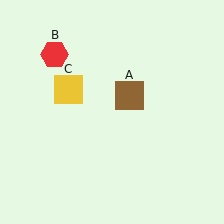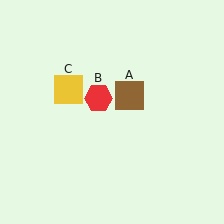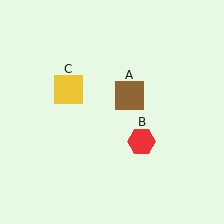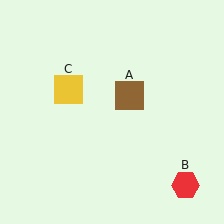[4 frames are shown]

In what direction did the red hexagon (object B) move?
The red hexagon (object B) moved down and to the right.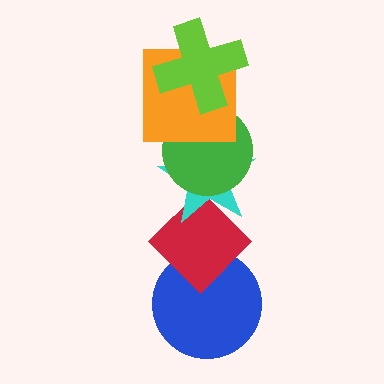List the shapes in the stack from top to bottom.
From top to bottom: the lime cross, the orange square, the green circle, the cyan star, the red diamond, the blue circle.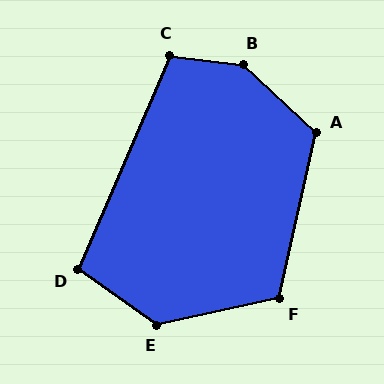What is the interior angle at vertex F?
Approximately 115 degrees (obtuse).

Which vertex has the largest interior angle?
B, at approximately 143 degrees.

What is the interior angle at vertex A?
Approximately 121 degrees (obtuse).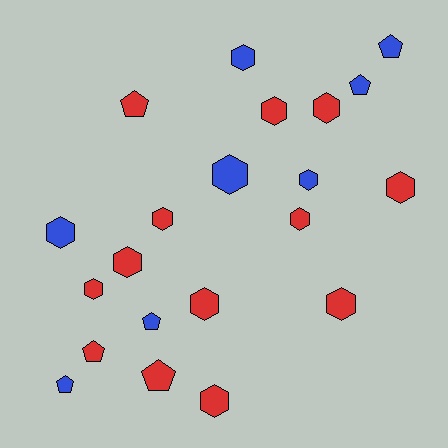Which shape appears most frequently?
Hexagon, with 14 objects.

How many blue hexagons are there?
There are 4 blue hexagons.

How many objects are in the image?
There are 21 objects.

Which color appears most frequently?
Red, with 13 objects.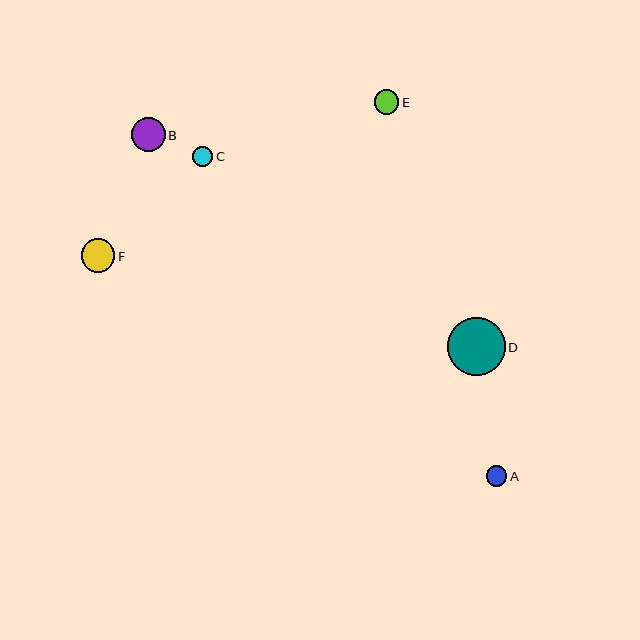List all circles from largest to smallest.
From largest to smallest: D, B, F, E, C, A.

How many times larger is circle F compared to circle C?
Circle F is approximately 1.6 times the size of circle C.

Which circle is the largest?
Circle D is the largest with a size of approximately 58 pixels.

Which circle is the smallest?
Circle A is the smallest with a size of approximately 20 pixels.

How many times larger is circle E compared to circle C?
Circle E is approximately 1.2 times the size of circle C.